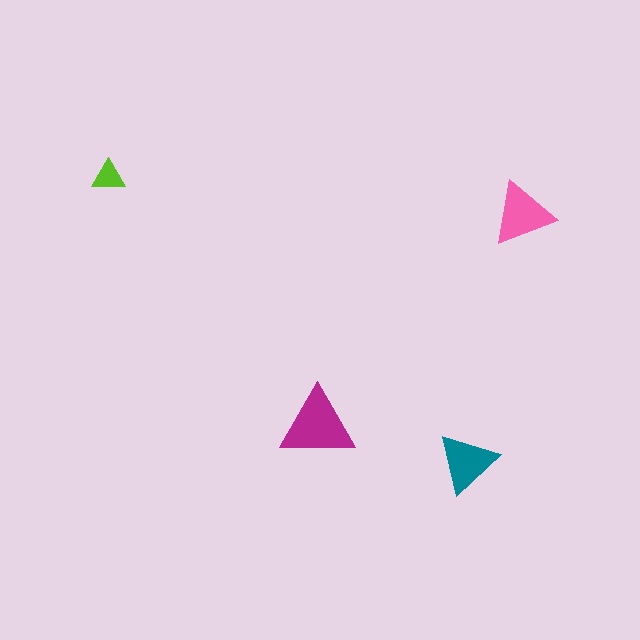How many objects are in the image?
There are 4 objects in the image.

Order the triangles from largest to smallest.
the magenta one, the pink one, the teal one, the lime one.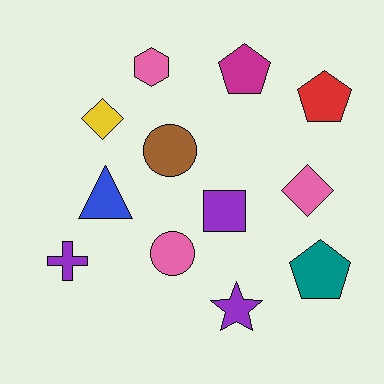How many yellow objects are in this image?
There is 1 yellow object.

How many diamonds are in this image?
There are 2 diamonds.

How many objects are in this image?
There are 12 objects.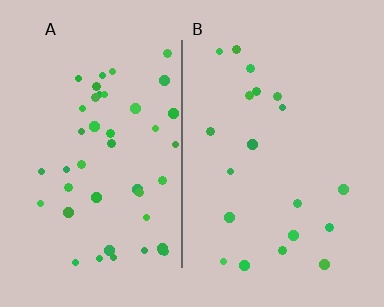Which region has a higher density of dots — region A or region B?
A (the left).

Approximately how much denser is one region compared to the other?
Approximately 2.2× — region A over region B.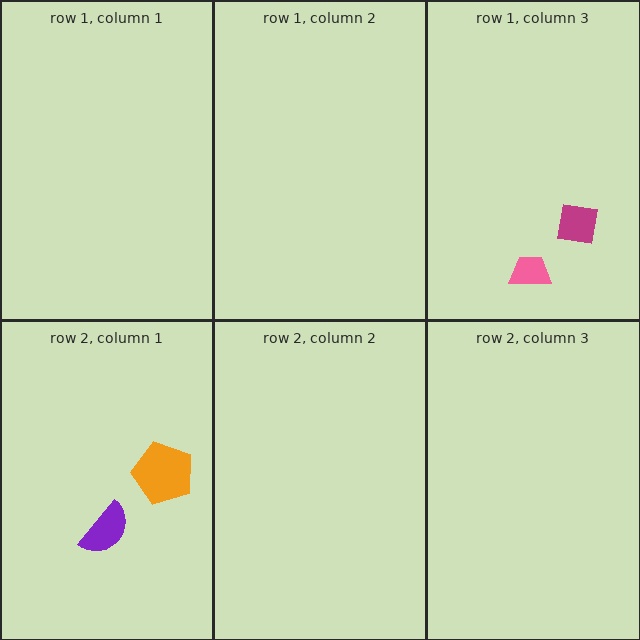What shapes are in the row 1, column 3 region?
The magenta square, the pink trapezoid.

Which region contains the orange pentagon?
The row 2, column 1 region.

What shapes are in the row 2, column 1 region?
The orange pentagon, the purple semicircle.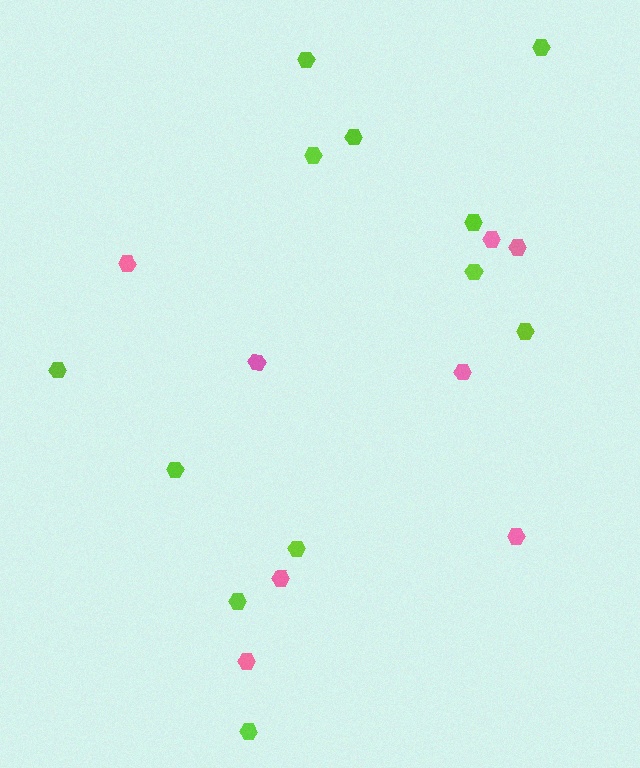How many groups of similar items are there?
There are 2 groups: one group of lime hexagons (12) and one group of pink hexagons (8).